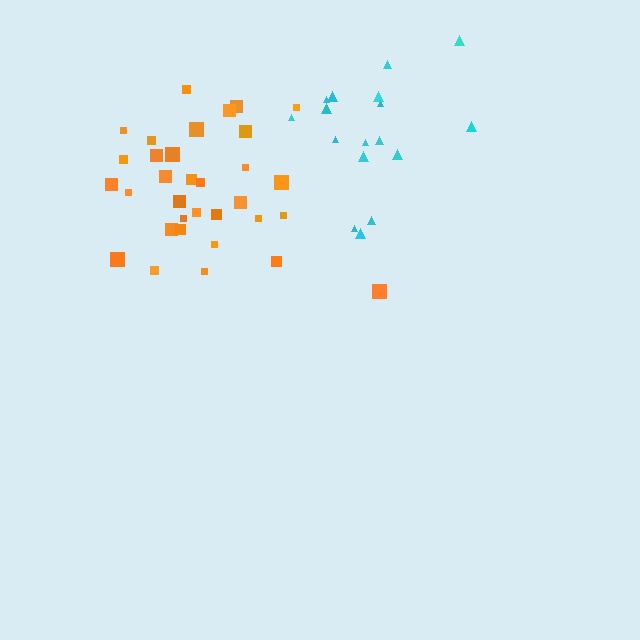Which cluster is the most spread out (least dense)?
Cyan.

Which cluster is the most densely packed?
Orange.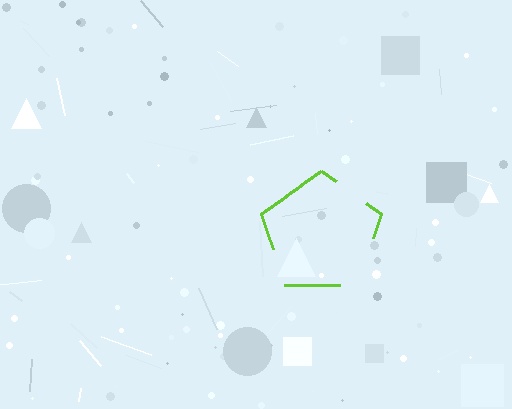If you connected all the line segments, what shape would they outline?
They would outline a pentagon.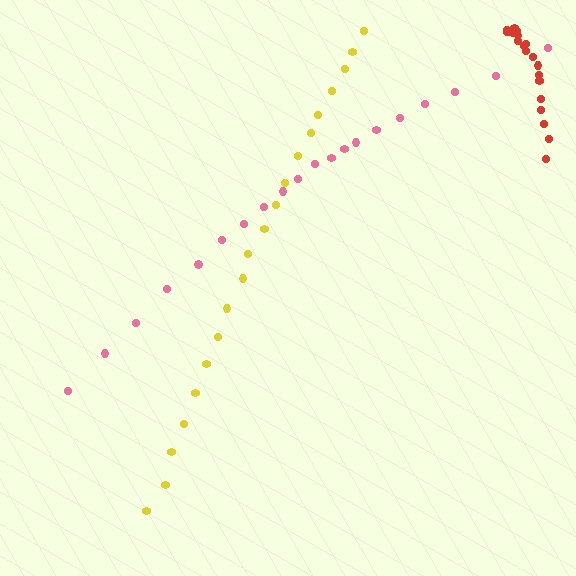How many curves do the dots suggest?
There are 3 distinct paths.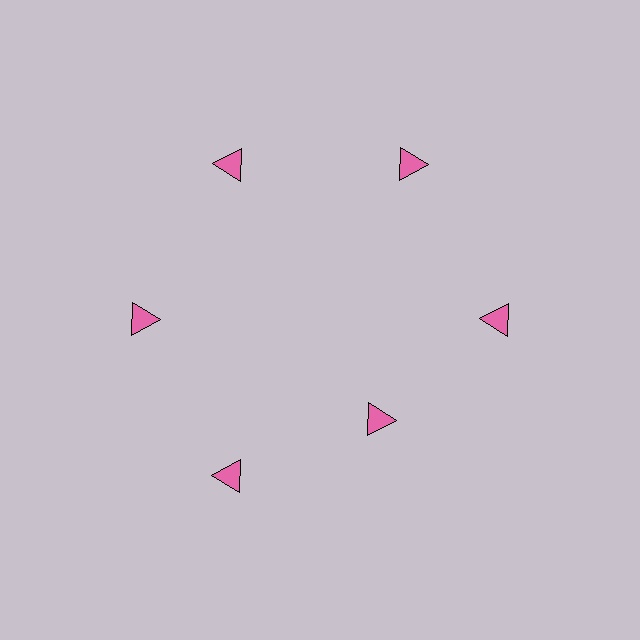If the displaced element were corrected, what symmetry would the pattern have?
It would have 6-fold rotational symmetry — the pattern would map onto itself every 60 degrees.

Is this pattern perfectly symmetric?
No. The 6 pink triangles are arranged in a ring, but one element near the 5 o'clock position is pulled inward toward the center, breaking the 6-fold rotational symmetry.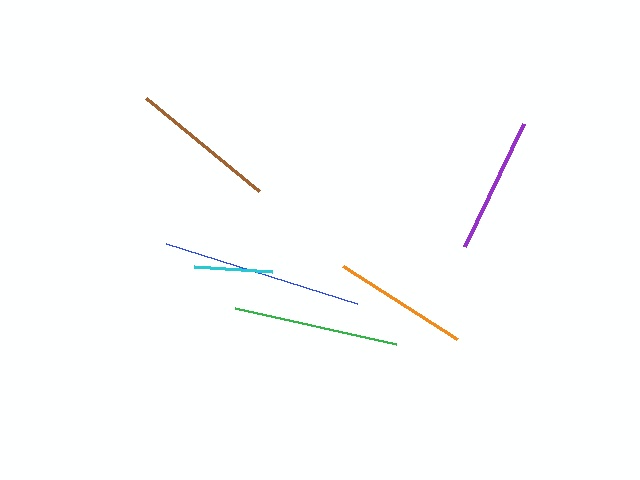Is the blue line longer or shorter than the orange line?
The blue line is longer than the orange line.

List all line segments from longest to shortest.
From longest to shortest: blue, green, brown, purple, orange, cyan.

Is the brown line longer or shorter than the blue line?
The blue line is longer than the brown line.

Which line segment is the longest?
The blue line is the longest at approximately 201 pixels.